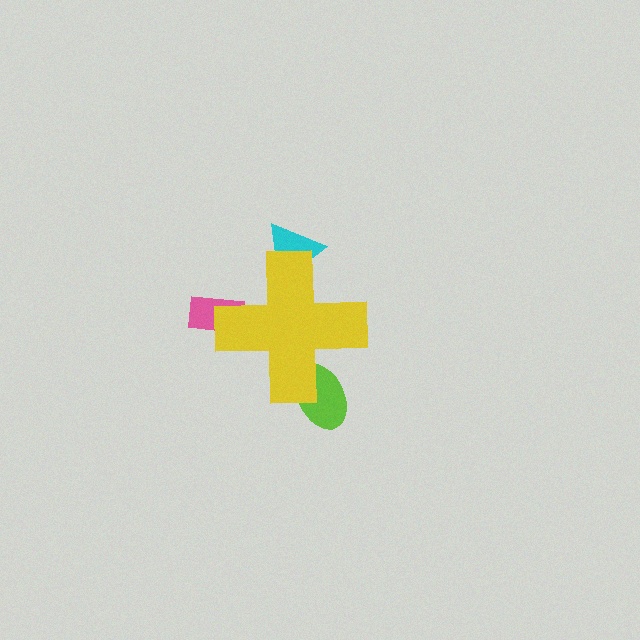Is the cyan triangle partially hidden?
Yes, the cyan triangle is partially hidden behind the yellow cross.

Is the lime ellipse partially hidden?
Yes, the lime ellipse is partially hidden behind the yellow cross.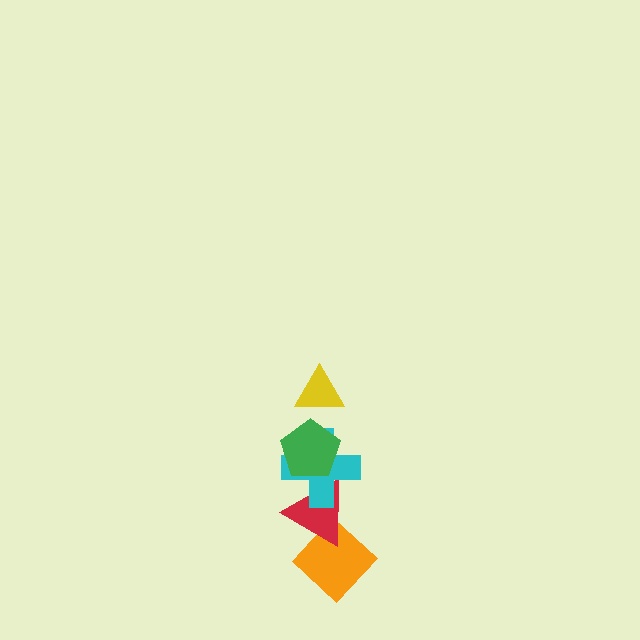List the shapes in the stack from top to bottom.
From top to bottom: the yellow triangle, the green pentagon, the cyan cross, the red triangle, the orange diamond.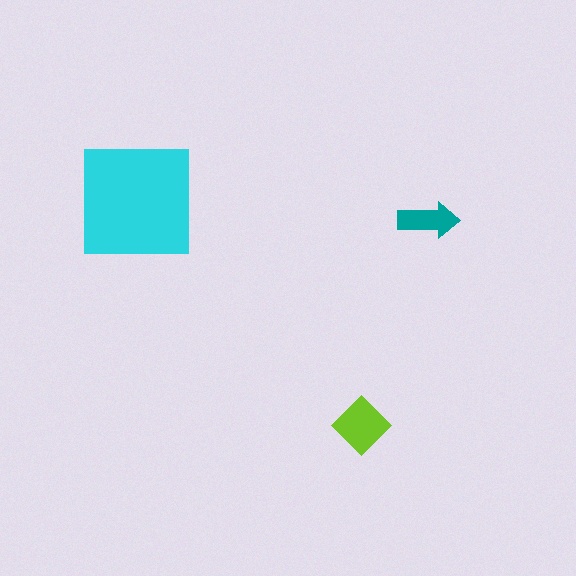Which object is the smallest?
The teal arrow.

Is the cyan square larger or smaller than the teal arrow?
Larger.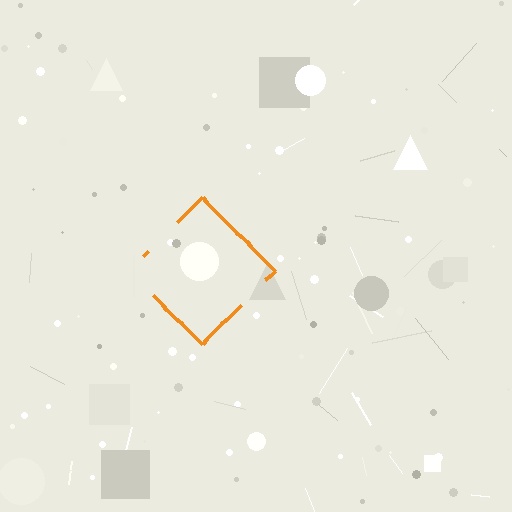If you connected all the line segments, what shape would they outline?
They would outline a diamond.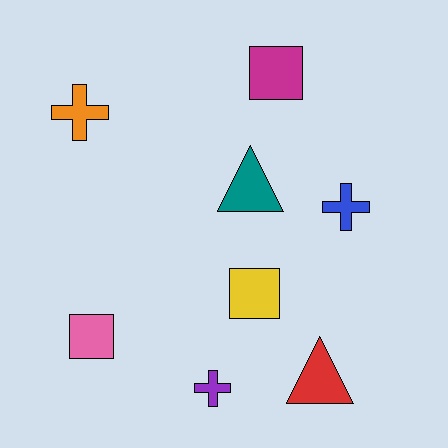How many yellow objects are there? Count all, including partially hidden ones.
There is 1 yellow object.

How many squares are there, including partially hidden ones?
There are 3 squares.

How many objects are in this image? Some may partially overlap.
There are 8 objects.